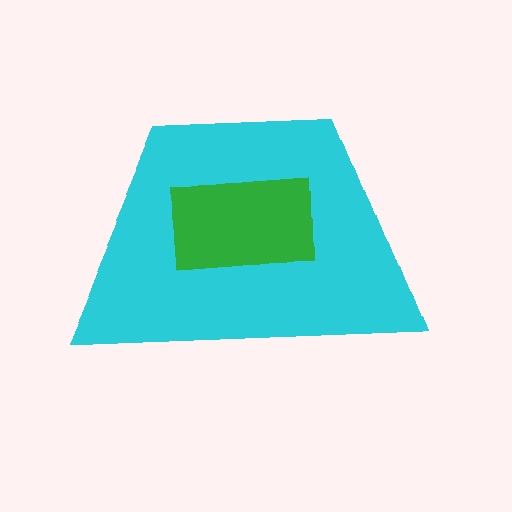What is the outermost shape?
The cyan trapezoid.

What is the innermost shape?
The green rectangle.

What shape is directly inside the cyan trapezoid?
The green rectangle.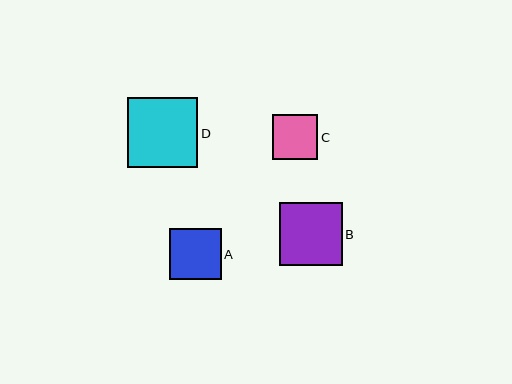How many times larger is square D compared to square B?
Square D is approximately 1.1 times the size of square B.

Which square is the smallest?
Square C is the smallest with a size of approximately 45 pixels.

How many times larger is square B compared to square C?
Square B is approximately 1.4 times the size of square C.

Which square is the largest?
Square D is the largest with a size of approximately 70 pixels.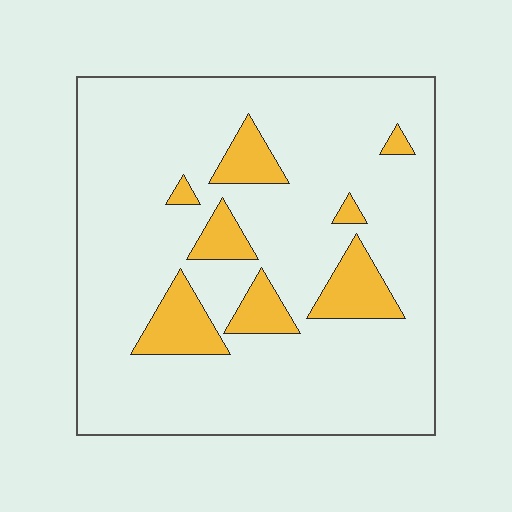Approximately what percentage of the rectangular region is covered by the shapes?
Approximately 15%.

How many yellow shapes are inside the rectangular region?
8.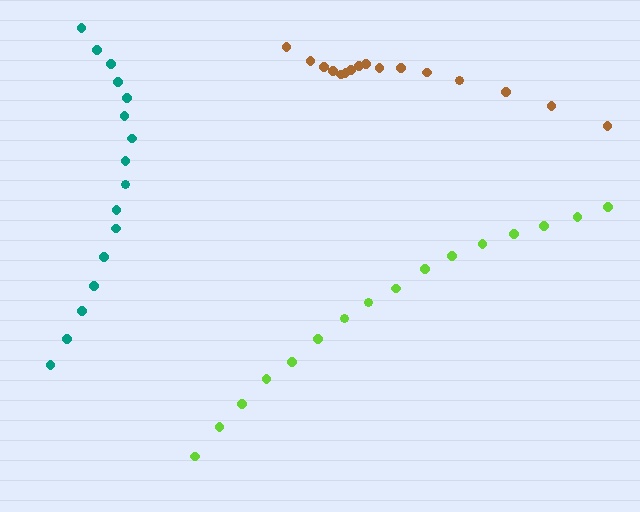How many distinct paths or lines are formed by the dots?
There are 3 distinct paths.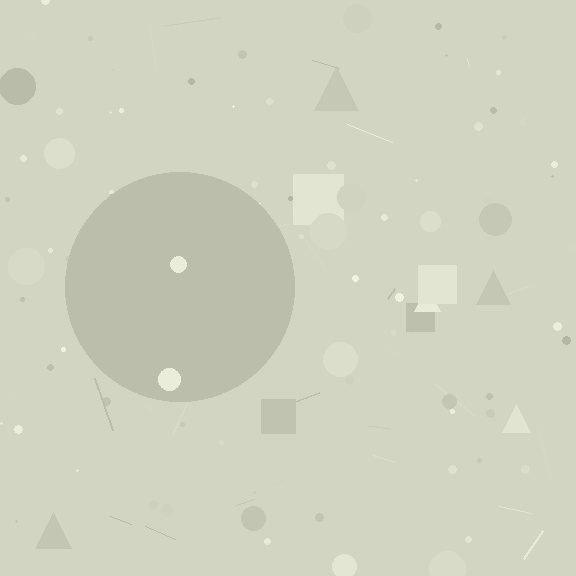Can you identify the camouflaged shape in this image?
The camouflaged shape is a circle.